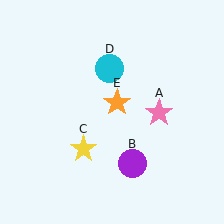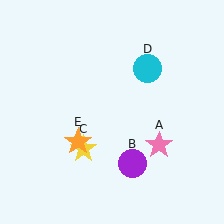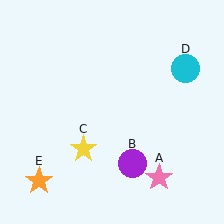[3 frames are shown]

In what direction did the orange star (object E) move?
The orange star (object E) moved down and to the left.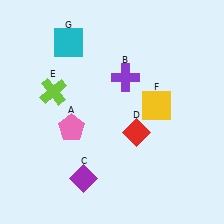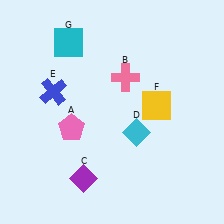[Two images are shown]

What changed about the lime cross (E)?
In Image 1, E is lime. In Image 2, it changed to blue.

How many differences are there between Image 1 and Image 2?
There are 3 differences between the two images.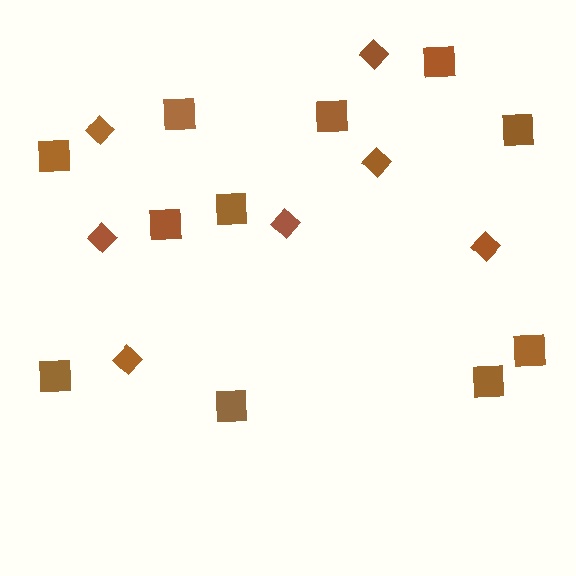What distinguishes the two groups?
There are 2 groups: one group of diamonds (7) and one group of squares (11).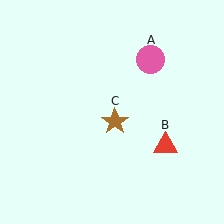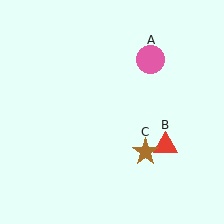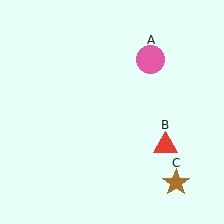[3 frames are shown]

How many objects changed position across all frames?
1 object changed position: brown star (object C).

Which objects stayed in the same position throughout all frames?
Pink circle (object A) and red triangle (object B) remained stationary.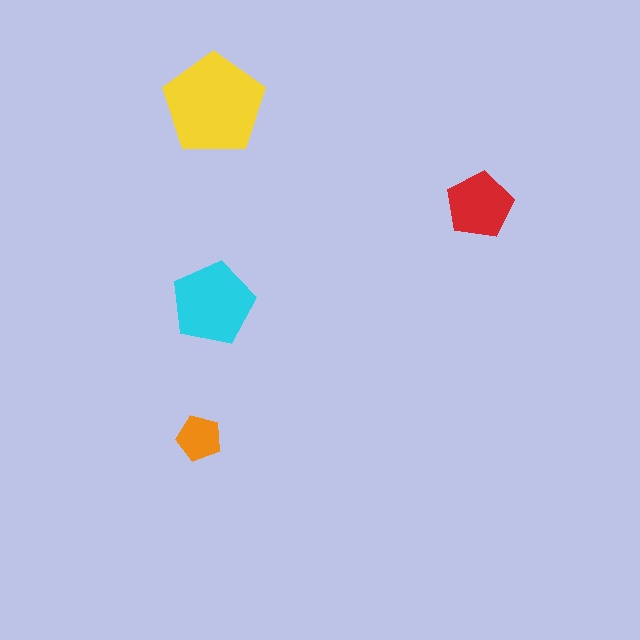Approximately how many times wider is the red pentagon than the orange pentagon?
About 1.5 times wider.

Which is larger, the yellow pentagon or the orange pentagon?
The yellow one.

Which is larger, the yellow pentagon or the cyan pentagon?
The yellow one.